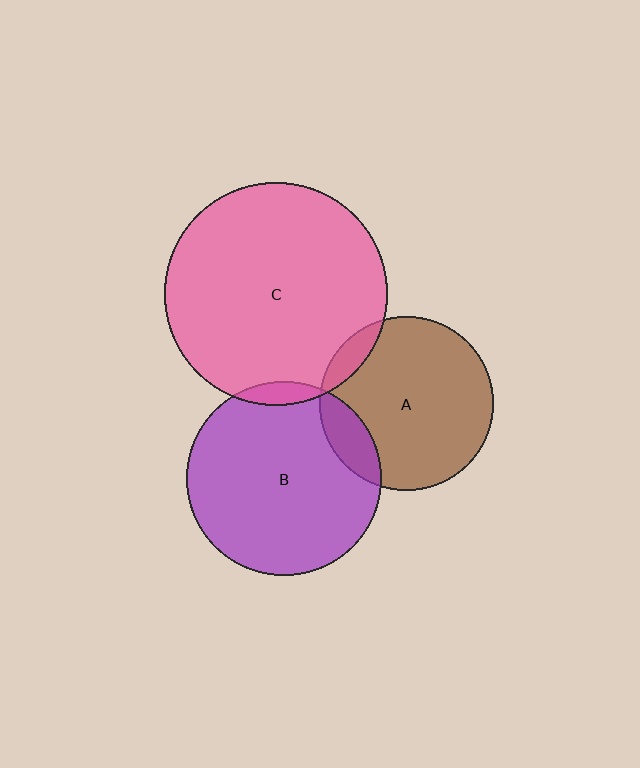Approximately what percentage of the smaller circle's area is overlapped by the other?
Approximately 10%.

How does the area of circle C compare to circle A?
Approximately 1.6 times.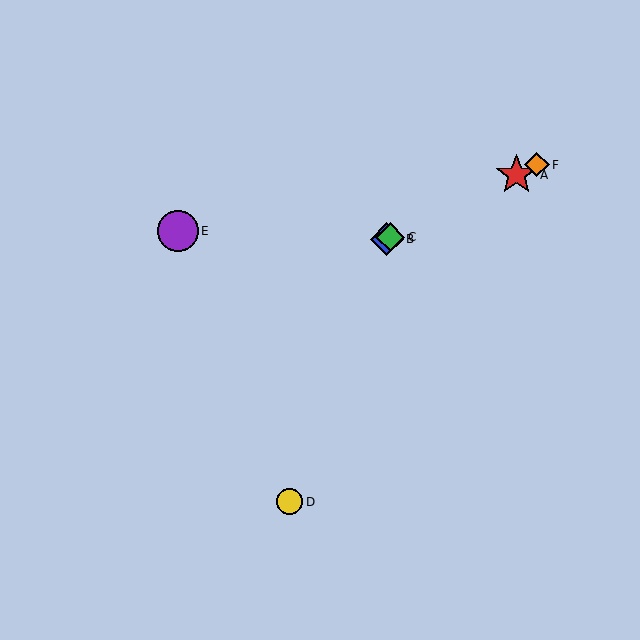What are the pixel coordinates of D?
Object D is at (290, 502).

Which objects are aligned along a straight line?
Objects A, B, C, F are aligned along a straight line.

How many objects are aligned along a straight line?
4 objects (A, B, C, F) are aligned along a straight line.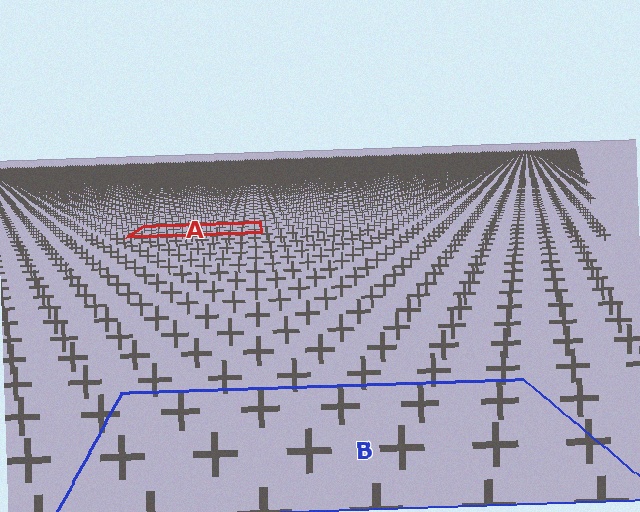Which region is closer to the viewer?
Region B is closer. The texture elements there are larger and more spread out.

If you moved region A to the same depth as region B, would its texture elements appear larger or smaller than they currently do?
They would appear larger. At a closer depth, the same texture elements are projected at a bigger on-screen size.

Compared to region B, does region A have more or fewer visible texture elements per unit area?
Region A has more texture elements per unit area — they are packed more densely because it is farther away.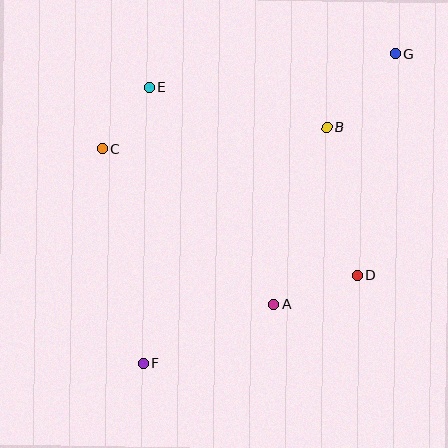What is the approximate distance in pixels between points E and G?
The distance between E and G is approximately 248 pixels.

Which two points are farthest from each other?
Points F and G are farthest from each other.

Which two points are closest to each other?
Points C and E are closest to each other.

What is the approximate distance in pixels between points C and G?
The distance between C and G is approximately 308 pixels.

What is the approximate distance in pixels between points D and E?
The distance between D and E is approximately 280 pixels.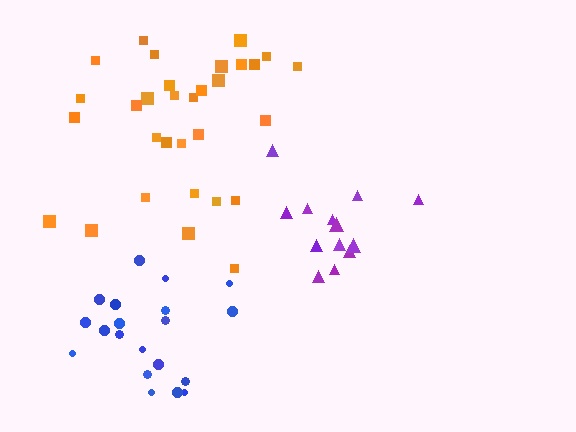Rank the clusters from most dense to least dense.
blue, purple, orange.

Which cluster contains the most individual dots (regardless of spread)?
Orange (31).